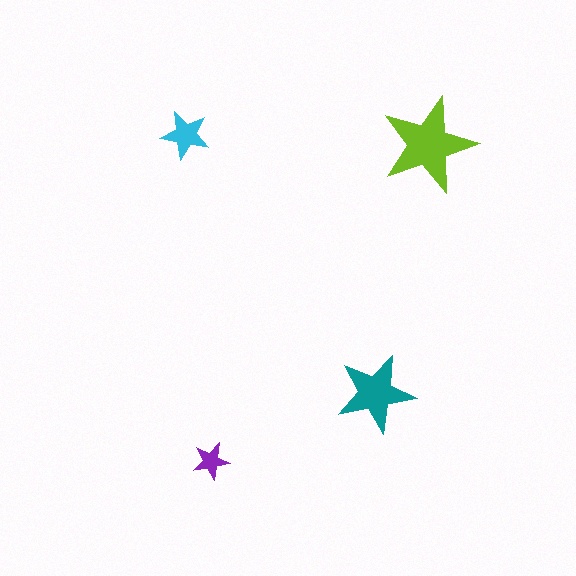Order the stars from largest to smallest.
the lime one, the teal one, the cyan one, the purple one.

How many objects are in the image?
There are 4 objects in the image.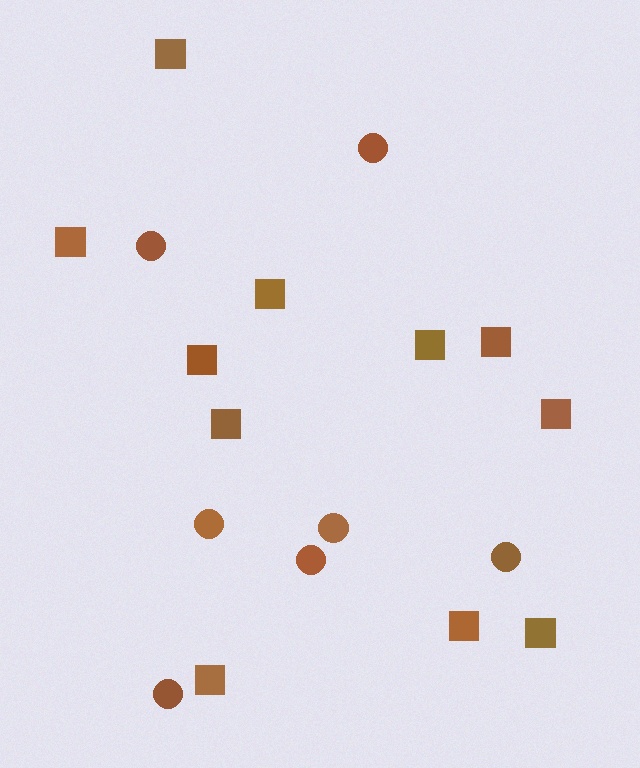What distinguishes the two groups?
There are 2 groups: one group of circles (7) and one group of squares (11).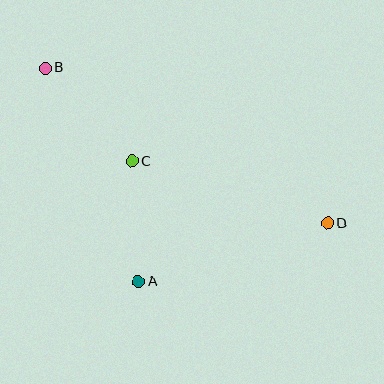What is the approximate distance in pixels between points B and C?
The distance between B and C is approximately 128 pixels.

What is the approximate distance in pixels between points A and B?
The distance between A and B is approximately 233 pixels.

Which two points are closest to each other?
Points A and C are closest to each other.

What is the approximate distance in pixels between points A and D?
The distance between A and D is approximately 198 pixels.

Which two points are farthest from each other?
Points B and D are farthest from each other.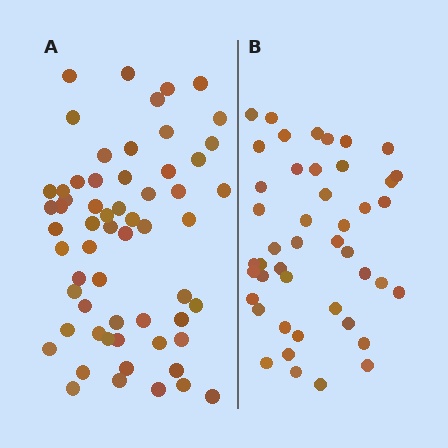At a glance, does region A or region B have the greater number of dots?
Region A (the left region) has more dots.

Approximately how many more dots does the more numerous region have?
Region A has approximately 15 more dots than region B.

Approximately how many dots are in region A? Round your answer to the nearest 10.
About 60 dots.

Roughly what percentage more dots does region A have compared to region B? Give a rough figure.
About 35% more.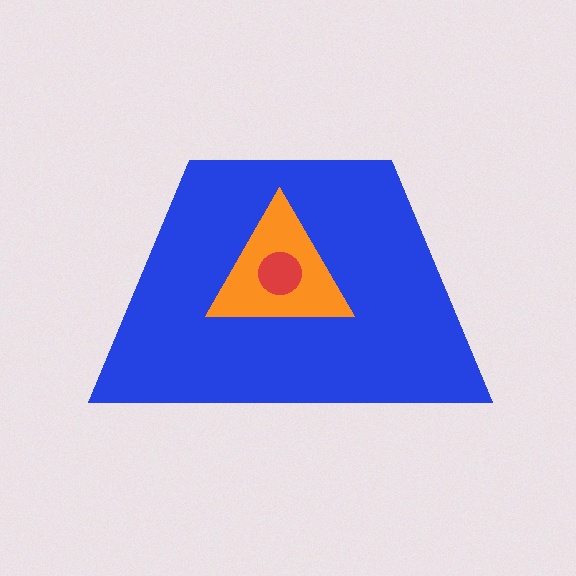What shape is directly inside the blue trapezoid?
The orange triangle.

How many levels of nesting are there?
3.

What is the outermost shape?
The blue trapezoid.